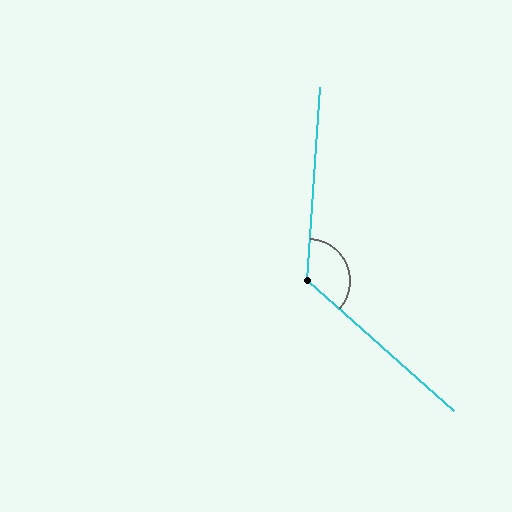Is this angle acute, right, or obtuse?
It is obtuse.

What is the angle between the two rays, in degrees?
Approximately 128 degrees.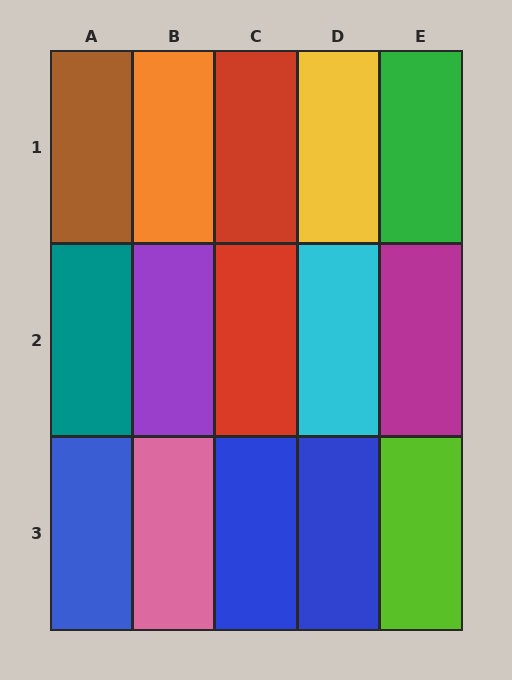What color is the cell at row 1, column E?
Green.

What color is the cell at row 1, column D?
Yellow.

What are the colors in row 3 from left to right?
Blue, pink, blue, blue, lime.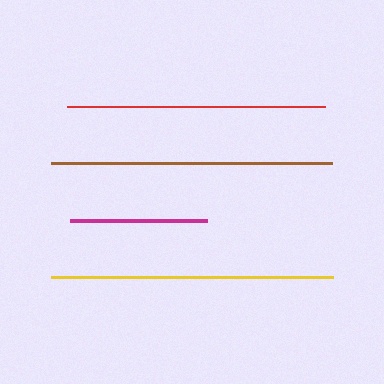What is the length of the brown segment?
The brown segment is approximately 280 pixels long.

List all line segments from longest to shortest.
From longest to shortest: yellow, brown, red, magenta.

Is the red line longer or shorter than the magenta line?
The red line is longer than the magenta line.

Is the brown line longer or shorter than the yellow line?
The yellow line is longer than the brown line.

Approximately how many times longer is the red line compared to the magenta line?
The red line is approximately 1.9 times the length of the magenta line.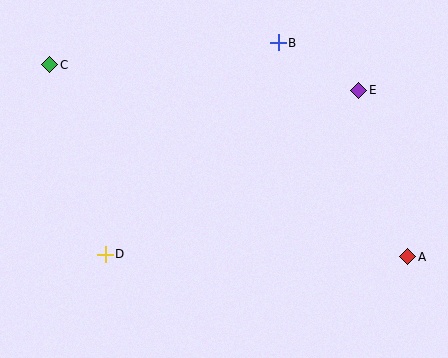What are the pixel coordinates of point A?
Point A is at (408, 257).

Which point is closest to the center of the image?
Point D at (105, 254) is closest to the center.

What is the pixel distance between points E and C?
The distance between E and C is 310 pixels.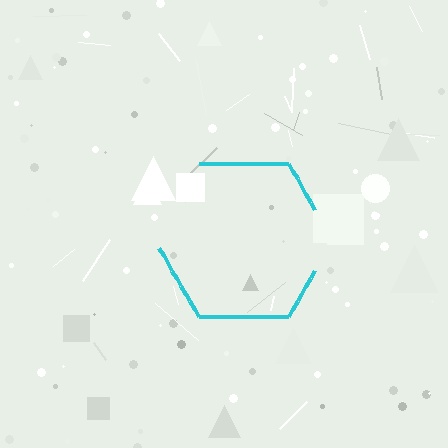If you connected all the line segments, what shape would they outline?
They would outline a hexagon.